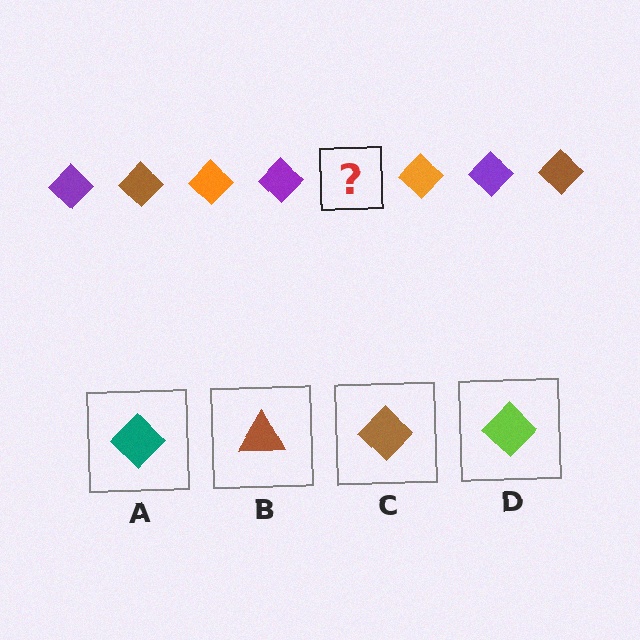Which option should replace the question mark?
Option C.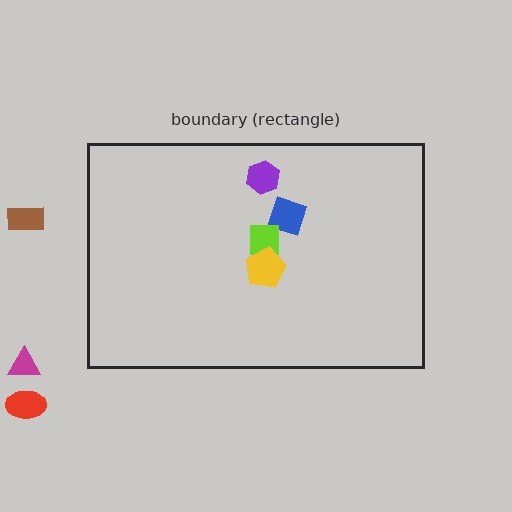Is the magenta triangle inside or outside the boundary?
Outside.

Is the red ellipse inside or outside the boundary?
Outside.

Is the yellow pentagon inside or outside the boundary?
Inside.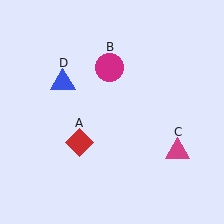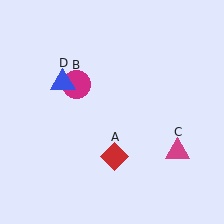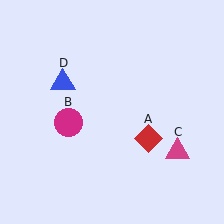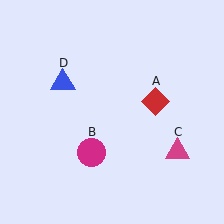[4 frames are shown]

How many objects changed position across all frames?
2 objects changed position: red diamond (object A), magenta circle (object B).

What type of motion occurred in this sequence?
The red diamond (object A), magenta circle (object B) rotated counterclockwise around the center of the scene.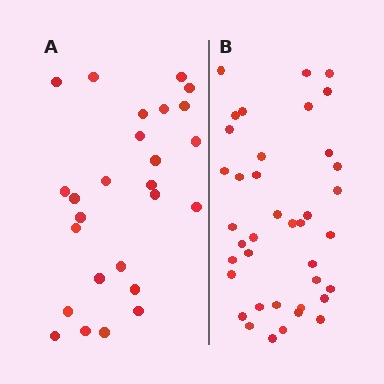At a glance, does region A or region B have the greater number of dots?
Region B (the right region) has more dots.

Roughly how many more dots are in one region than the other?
Region B has approximately 15 more dots than region A.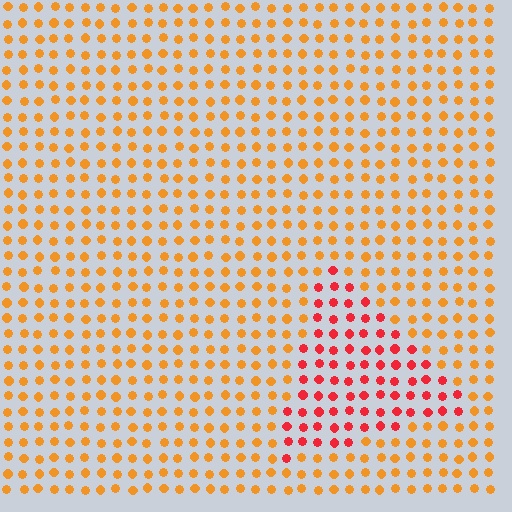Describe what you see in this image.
The image is filled with small orange elements in a uniform arrangement. A triangle-shaped region is visible where the elements are tinted to a slightly different hue, forming a subtle color boundary.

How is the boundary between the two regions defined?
The boundary is defined purely by a slight shift in hue (about 39 degrees). Spacing, size, and orientation are identical on both sides.